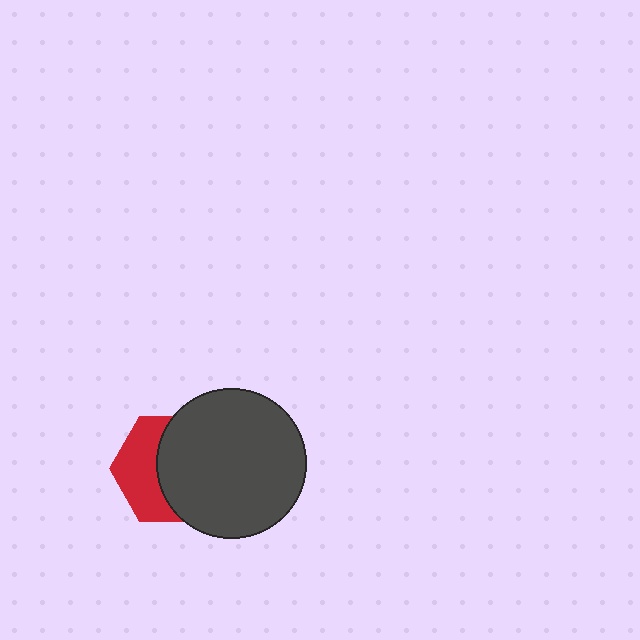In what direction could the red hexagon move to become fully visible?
The red hexagon could move left. That would shift it out from behind the dark gray circle entirely.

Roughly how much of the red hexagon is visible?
A small part of it is visible (roughly 43%).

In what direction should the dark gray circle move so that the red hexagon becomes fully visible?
The dark gray circle should move right. That is the shortest direction to clear the overlap and leave the red hexagon fully visible.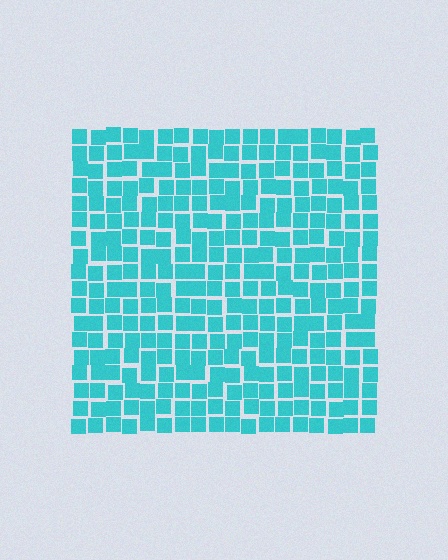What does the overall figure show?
The overall figure shows a square.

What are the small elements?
The small elements are squares.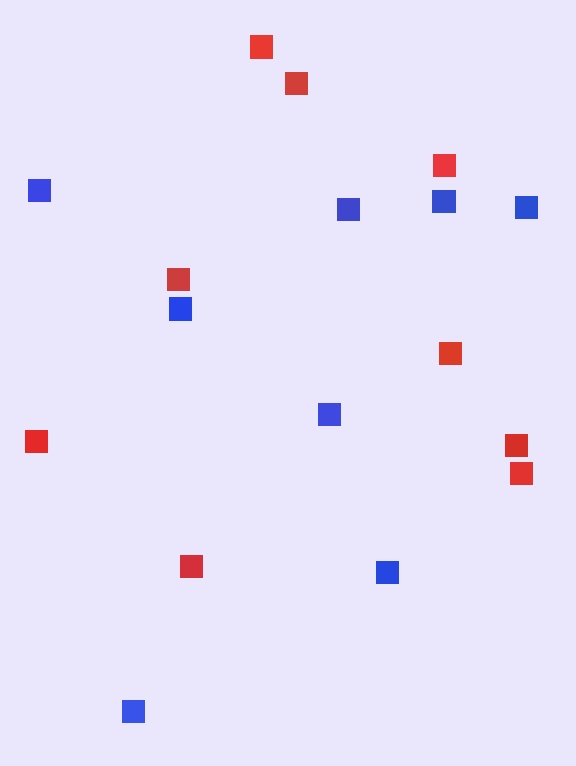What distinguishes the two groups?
There are 2 groups: one group of blue squares (8) and one group of red squares (9).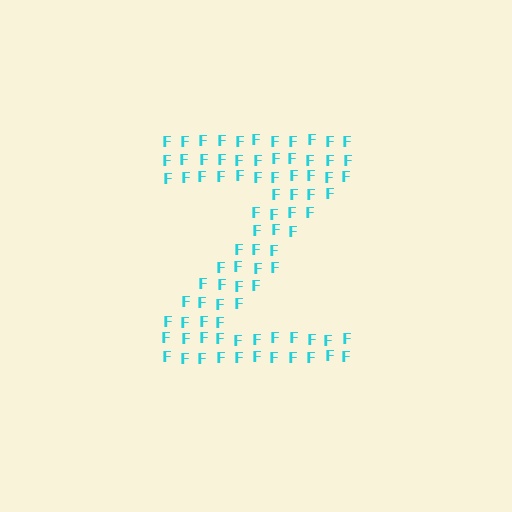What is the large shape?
The large shape is the letter Z.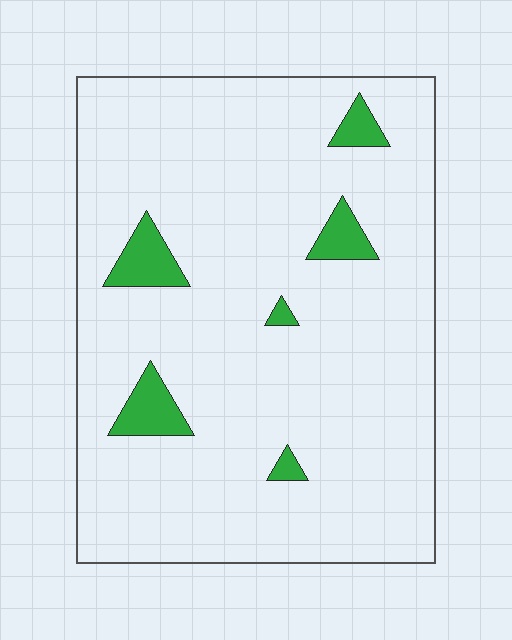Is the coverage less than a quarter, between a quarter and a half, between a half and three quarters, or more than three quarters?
Less than a quarter.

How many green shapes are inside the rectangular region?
6.